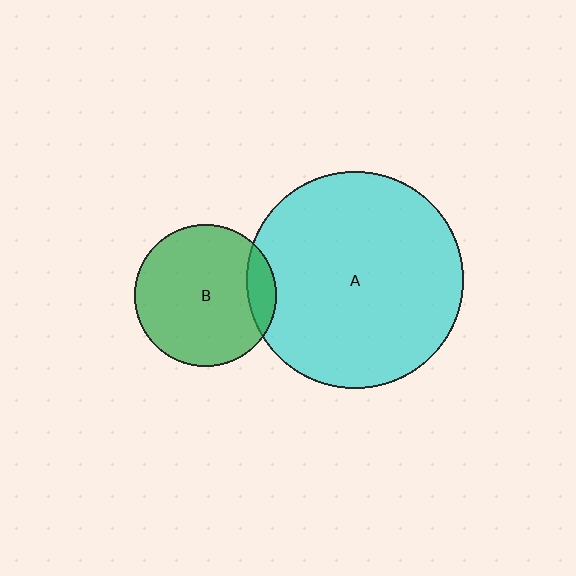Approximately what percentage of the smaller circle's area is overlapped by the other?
Approximately 10%.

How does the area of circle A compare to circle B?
Approximately 2.3 times.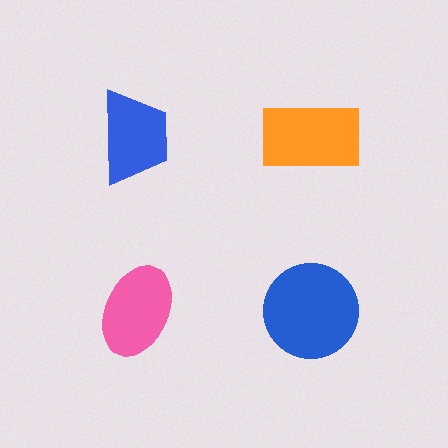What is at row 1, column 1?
A blue trapezoid.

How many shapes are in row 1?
2 shapes.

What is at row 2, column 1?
A pink ellipse.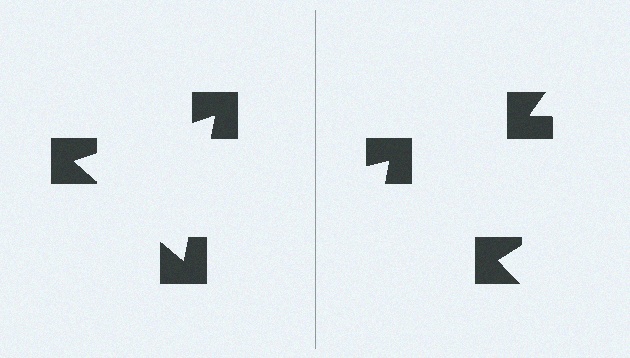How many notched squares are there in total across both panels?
6 — 3 on each side.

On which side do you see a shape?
An illusory triangle appears on the left side. On the right side the wedge cuts are rotated, so no coherent shape forms.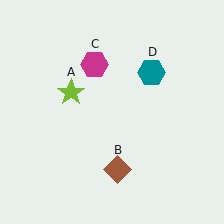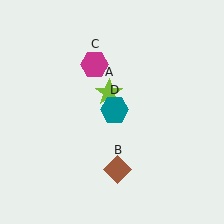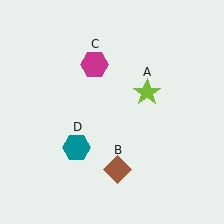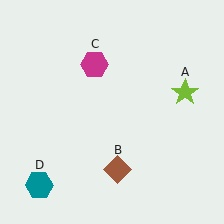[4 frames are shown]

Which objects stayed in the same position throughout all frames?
Brown diamond (object B) and magenta hexagon (object C) remained stationary.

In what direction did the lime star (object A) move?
The lime star (object A) moved right.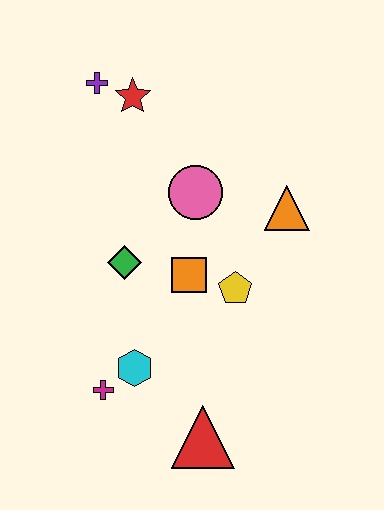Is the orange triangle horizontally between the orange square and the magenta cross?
No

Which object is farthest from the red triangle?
The purple cross is farthest from the red triangle.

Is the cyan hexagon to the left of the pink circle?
Yes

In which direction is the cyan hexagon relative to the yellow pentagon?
The cyan hexagon is to the left of the yellow pentagon.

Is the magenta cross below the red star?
Yes